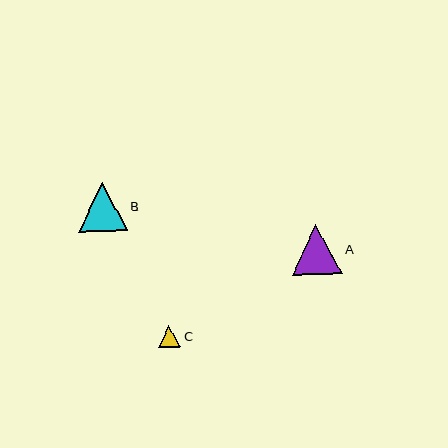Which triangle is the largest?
Triangle A is the largest with a size of approximately 50 pixels.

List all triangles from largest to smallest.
From largest to smallest: A, B, C.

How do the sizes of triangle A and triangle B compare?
Triangle A and triangle B are approximately the same size.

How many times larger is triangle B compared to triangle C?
Triangle B is approximately 2.2 times the size of triangle C.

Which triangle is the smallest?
Triangle C is the smallest with a size of approximately 22 pixels.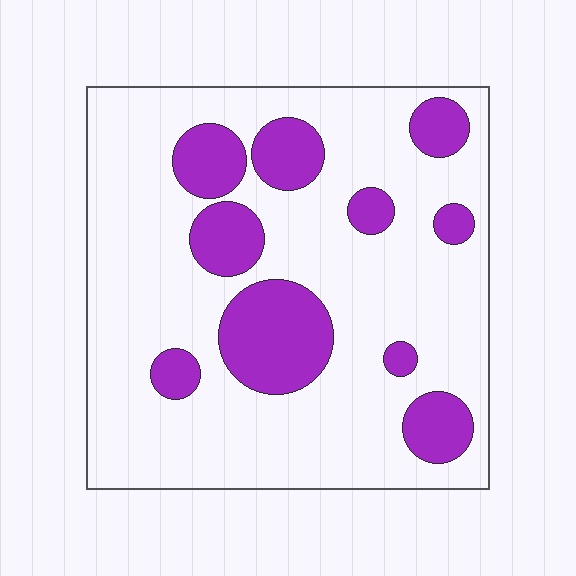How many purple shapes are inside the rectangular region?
10.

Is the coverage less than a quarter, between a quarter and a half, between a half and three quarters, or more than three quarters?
Less than a quarter.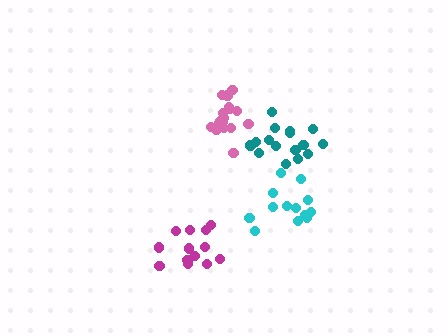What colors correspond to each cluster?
The clusters are colored: teal, pink, magenta, cyan.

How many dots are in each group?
Group 1: 16 dots, Group 2: 17 dots, Group 3: 13 dots, Group 4: 14 dots (60 total).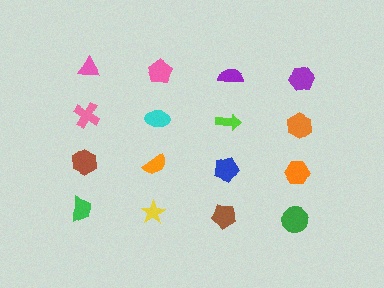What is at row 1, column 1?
A pink triangle.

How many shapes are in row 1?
4 shapes.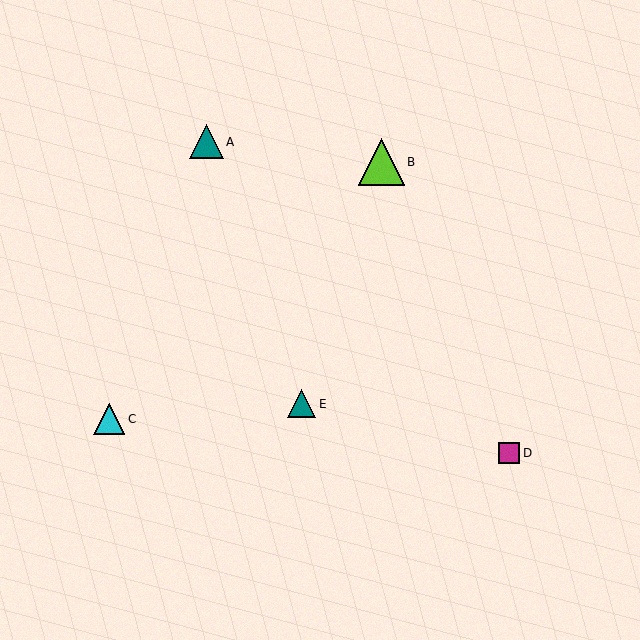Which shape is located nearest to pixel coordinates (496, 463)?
The magenta square (labeled D) at (509, 453) is nearest to that location.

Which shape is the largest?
The lime triangle (labeled B) is the largest.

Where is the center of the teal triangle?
The center of the teal triangle is at (302, 404).